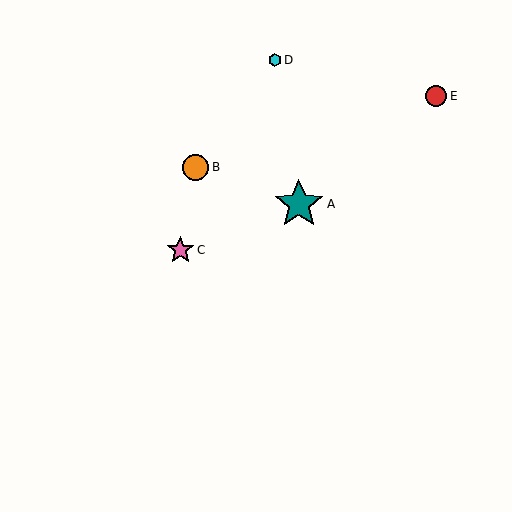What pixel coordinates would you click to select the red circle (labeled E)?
Click at (436, 96) to select the red circle E.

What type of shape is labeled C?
Shape C is a pink star.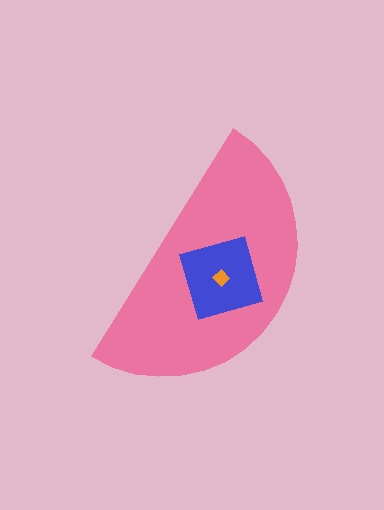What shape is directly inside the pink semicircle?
The blue square.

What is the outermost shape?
The pink semicircle.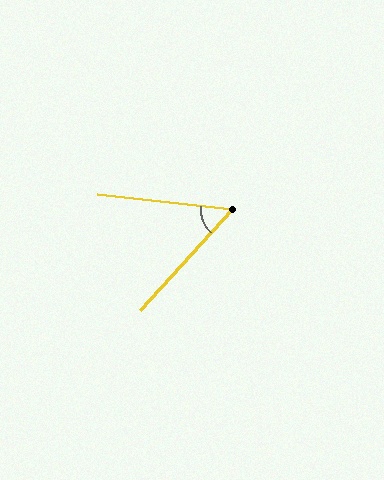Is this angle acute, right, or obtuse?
It is acute.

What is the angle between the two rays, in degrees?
Approximately 54 degrees.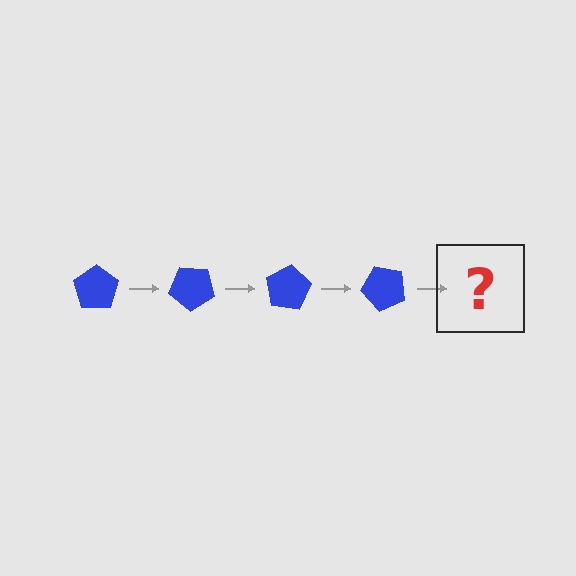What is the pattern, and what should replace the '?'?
The pattern is that the pentagon rotates 40 degrees each step. The '?' should be a blue pentagon rotated 160 degrees.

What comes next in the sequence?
The next element should be a blue pentagon rotated 160 degrees.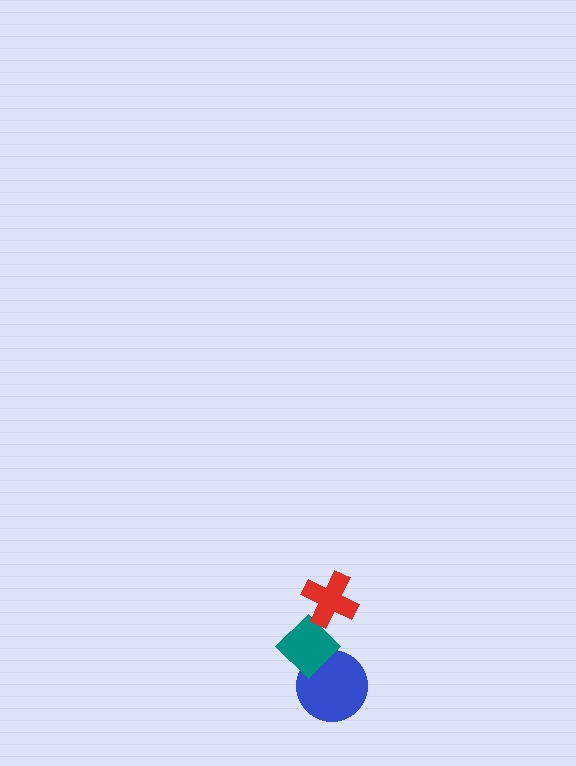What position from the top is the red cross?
The red cross is 1st from the top.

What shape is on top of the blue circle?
The teal diamond is on top of the blue circle.